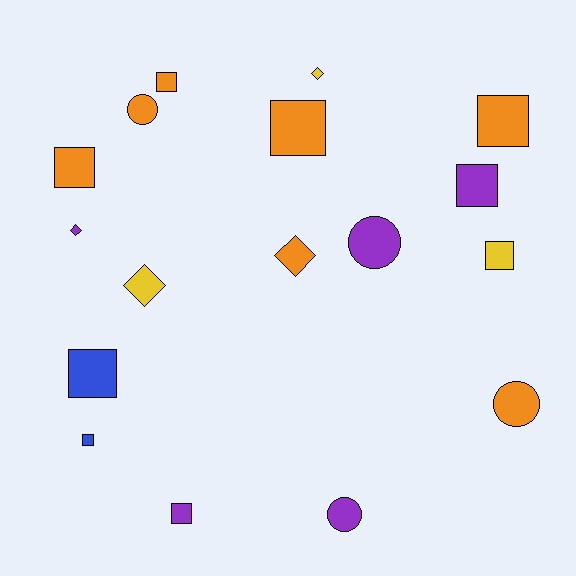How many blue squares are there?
There are 2 blue squares.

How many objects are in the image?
There are 17 objects.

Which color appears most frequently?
Orange, with 7 objects.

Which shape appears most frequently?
Square, with 9 objects.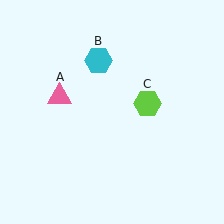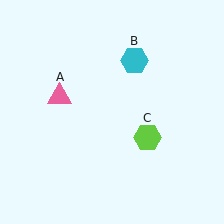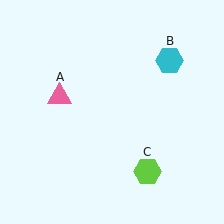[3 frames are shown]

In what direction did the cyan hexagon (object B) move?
The cyan hexagon (object B) moved right.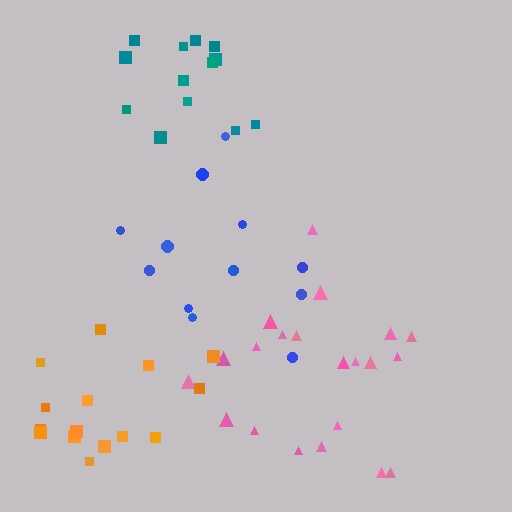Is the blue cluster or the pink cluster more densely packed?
Blue.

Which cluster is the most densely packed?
Blue.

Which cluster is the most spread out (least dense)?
Pink.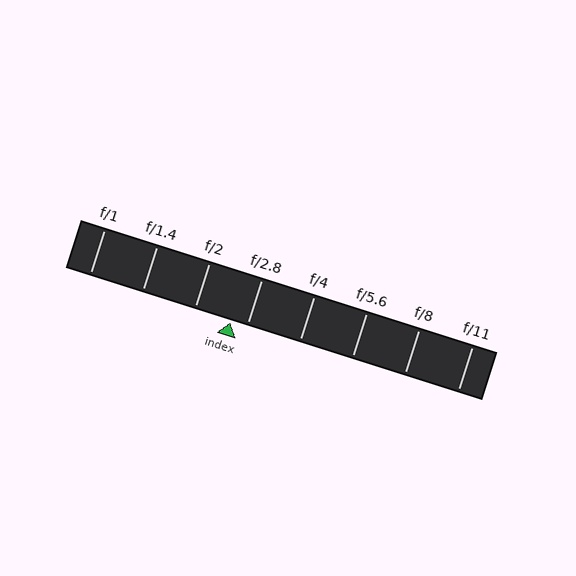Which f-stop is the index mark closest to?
The index mark is closest to f/2.8.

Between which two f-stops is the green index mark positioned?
The index mark is between f/2 and f/2.8.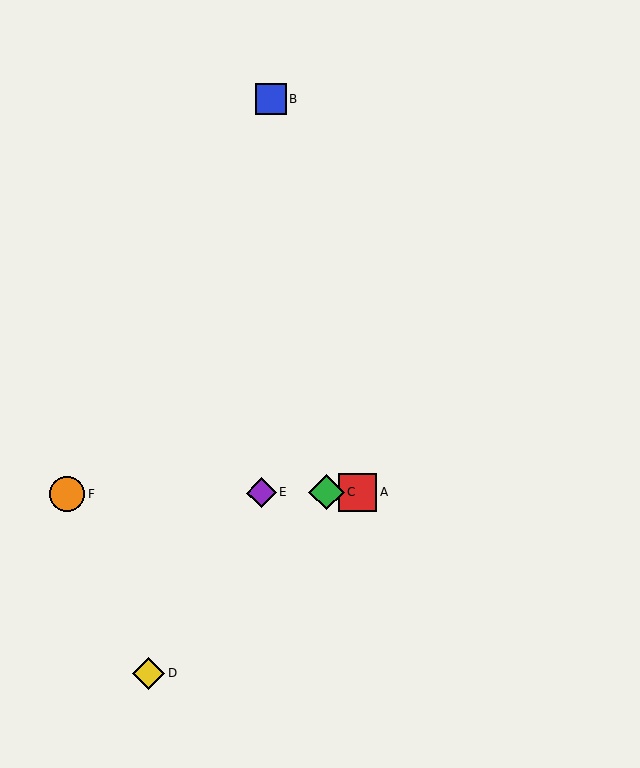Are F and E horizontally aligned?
Yes, both are at y≈494.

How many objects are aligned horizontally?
4 objects (A, C, E, F) are aligned horizontally.